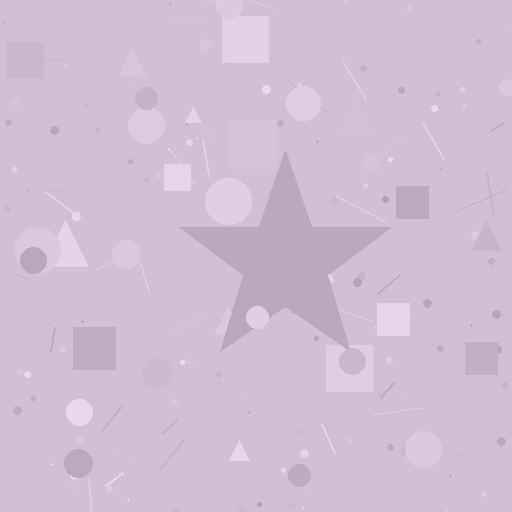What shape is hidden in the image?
A star is hidden in the image.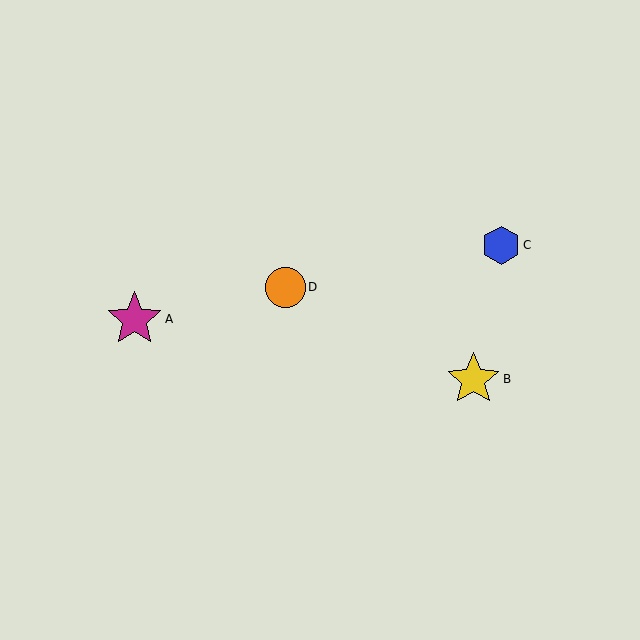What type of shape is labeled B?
Shape B is a yellow star.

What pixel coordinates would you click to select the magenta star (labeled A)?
Click at (135, 319) to select the magenta star A.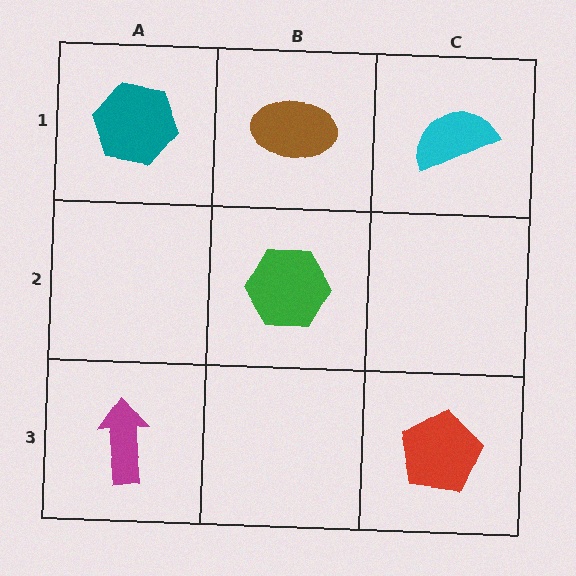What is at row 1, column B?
A brown ellipse.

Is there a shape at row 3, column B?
No, that cell is empty.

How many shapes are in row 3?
2 shapes.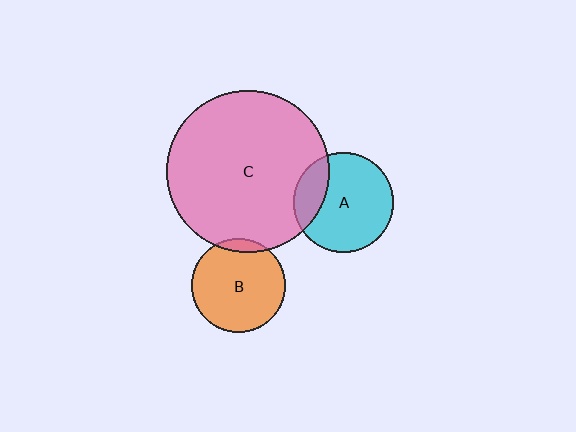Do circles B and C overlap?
Yes.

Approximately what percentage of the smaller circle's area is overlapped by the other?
Approximately 5%.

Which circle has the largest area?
Circle C (pink).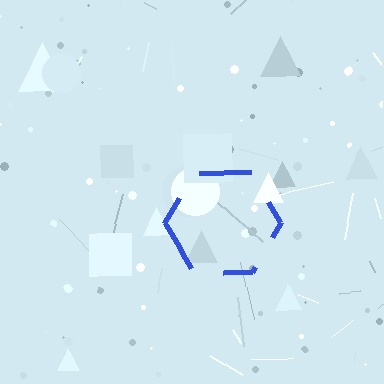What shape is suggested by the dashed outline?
The dashed outline suggests a hexagon.